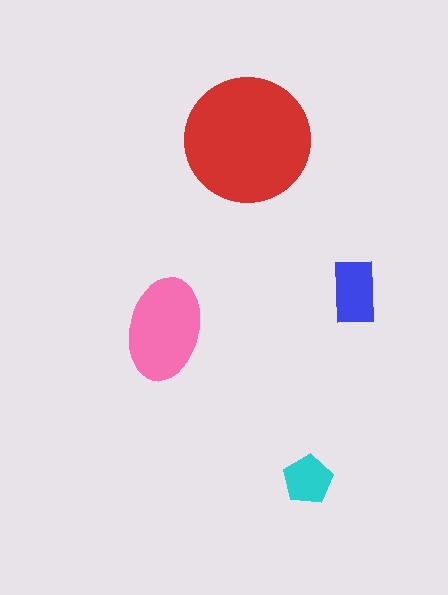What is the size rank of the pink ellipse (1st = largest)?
2nd.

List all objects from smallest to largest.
The cyan pentagon, the blue rectangle, the pink ellipse, the red circle.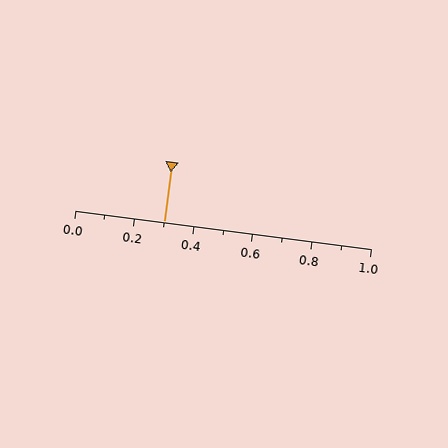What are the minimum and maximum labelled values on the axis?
The axis runs from 0.0 to 1.0.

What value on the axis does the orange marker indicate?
The marker indicates approximately 0.3.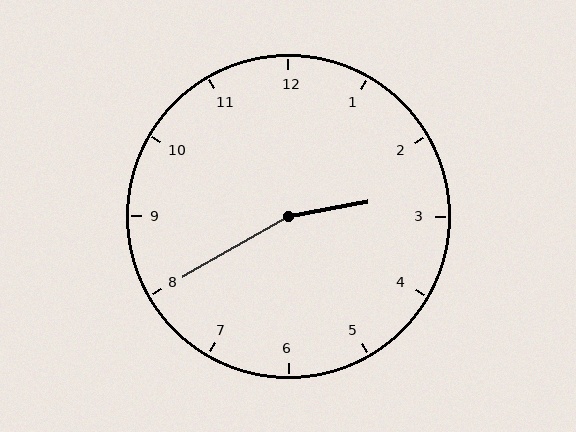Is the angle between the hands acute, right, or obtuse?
It is obtuse.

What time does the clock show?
2:40.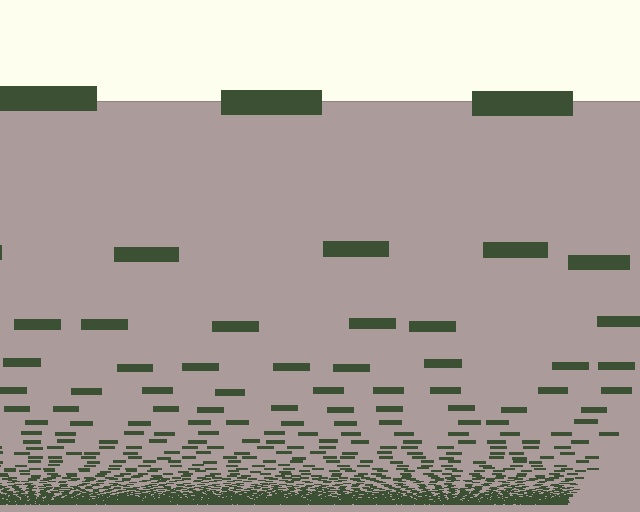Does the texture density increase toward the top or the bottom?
Density increases toward the bottom.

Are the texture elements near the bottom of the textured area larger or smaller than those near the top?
Smaller. The gradient is inverted — elements near the bottom are smaller and denser.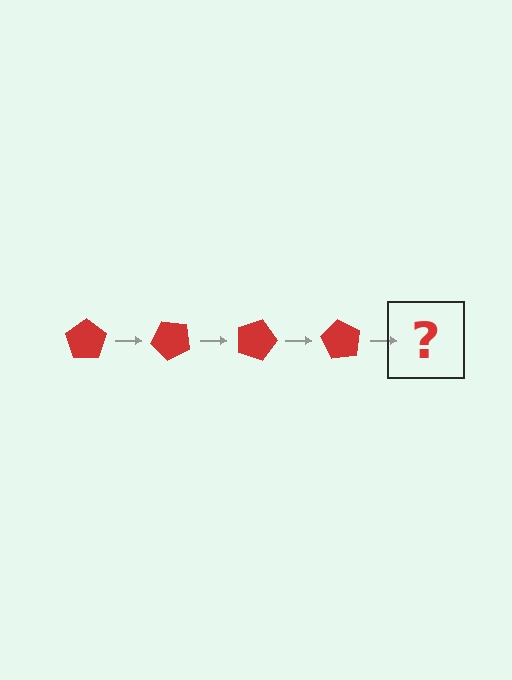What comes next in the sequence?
The next element should be a red pentagon rotated 180 degrees.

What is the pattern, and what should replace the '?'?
The pattern is that the pentagon rotates 45 degrees each step. The '?' should be a red pentagon rotated 180 degrees.